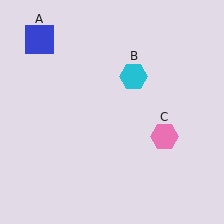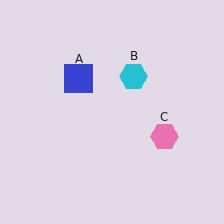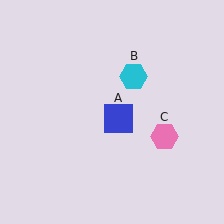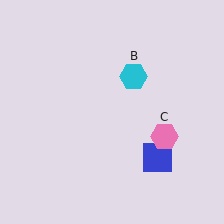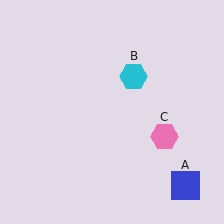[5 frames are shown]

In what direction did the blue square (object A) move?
The blue square (object A) moved down and to the right.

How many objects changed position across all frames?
1 object changed position: blue square (object A).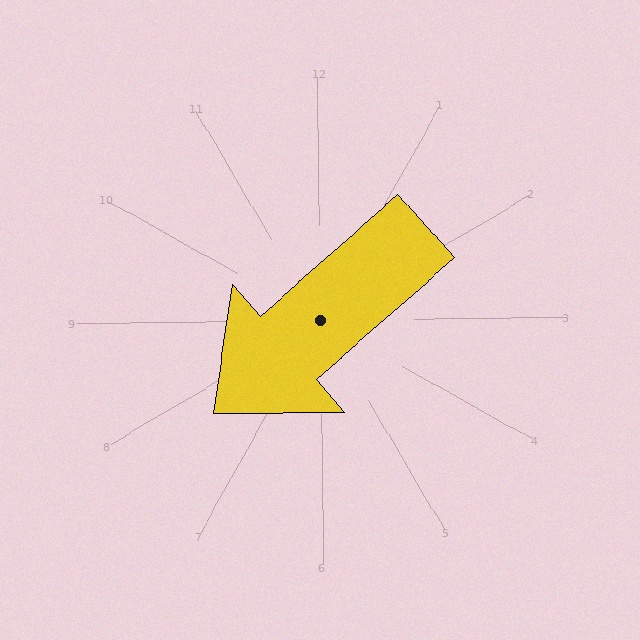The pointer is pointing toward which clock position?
Roughly 8 o'clock.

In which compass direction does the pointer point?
Southwest.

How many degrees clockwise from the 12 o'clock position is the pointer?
Approximately 229 degrees.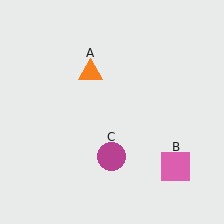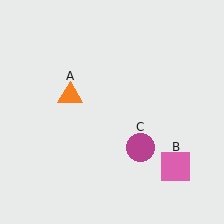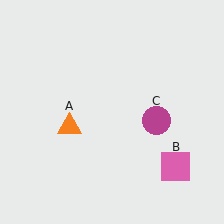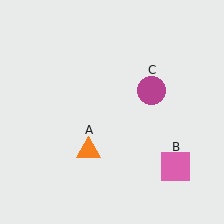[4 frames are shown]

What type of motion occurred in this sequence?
The orange triangle (object A), magenta circle (object C) rotated counterclockwise around the center of the scene.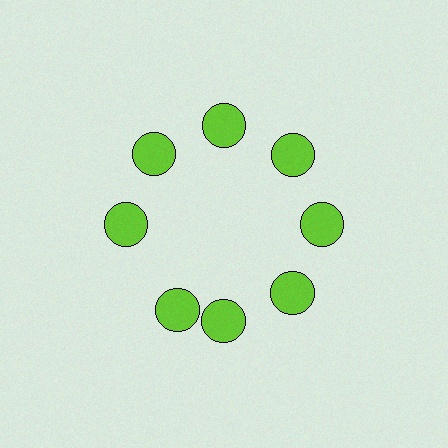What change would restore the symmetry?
The symmetry would be restored by rotating it back into even spacing with its neighbors so that all 8 circles sit at equal angles and equal distance from the center.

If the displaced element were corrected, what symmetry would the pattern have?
It would have 8-fold rotational symmetry — the pattern would map onto itself every 45 degrees.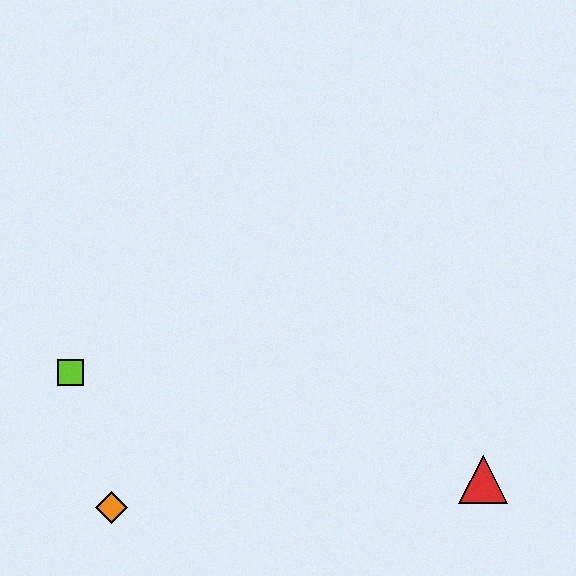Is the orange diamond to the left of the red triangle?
Yes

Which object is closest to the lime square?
The orange diamond is closest to the lime square.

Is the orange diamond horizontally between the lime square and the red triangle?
Yes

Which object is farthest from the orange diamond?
The red triangle is farthest from the orange diamond.